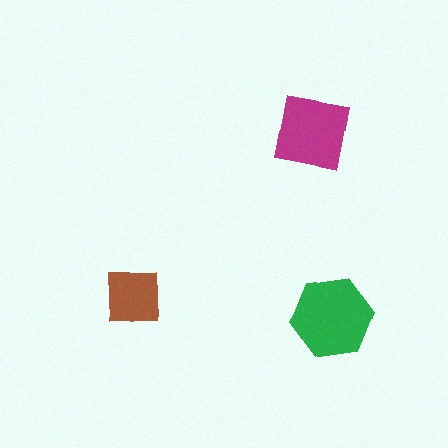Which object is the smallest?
The brown square.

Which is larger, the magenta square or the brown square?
The magenta square.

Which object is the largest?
The green hexagon.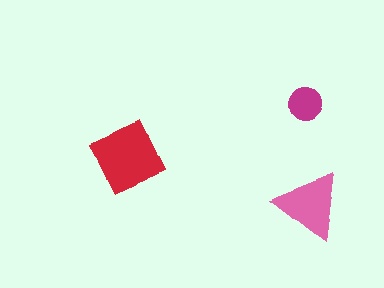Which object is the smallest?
The magenta circle.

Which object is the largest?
The red square.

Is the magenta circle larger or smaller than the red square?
Smaller.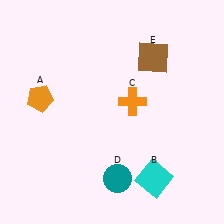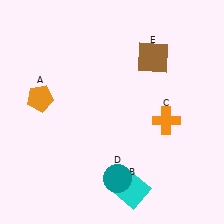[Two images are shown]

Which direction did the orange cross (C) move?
The orange cross (C) moved right.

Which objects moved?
The objects that moved are: the cyan square (B), the orange cross (C).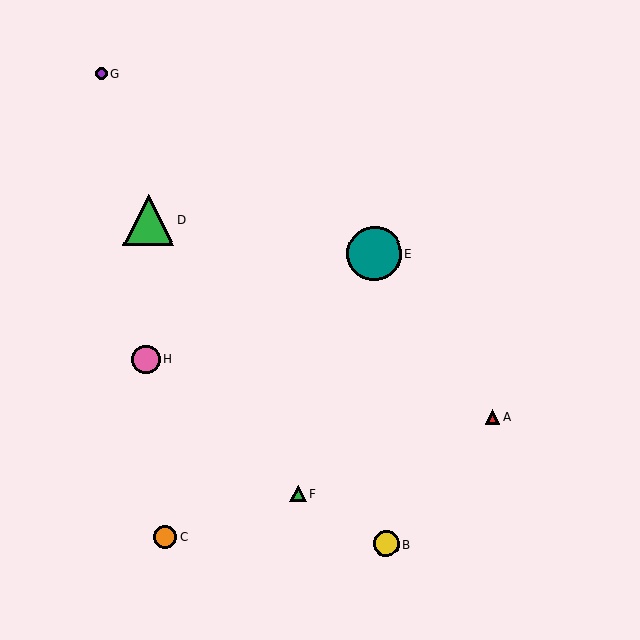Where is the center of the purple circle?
The center of the purple circle is at (101, 73).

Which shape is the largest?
The teal circle (labeled E) is the largest.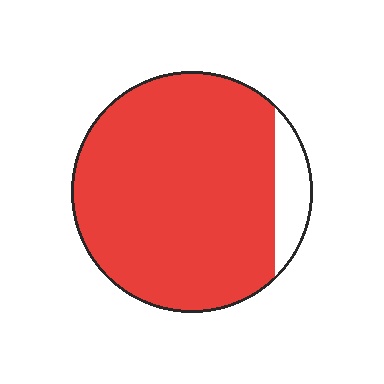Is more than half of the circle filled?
Yes.